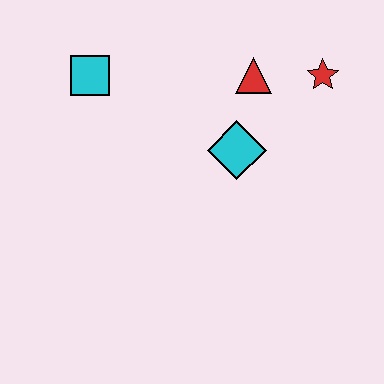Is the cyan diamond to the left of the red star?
Yes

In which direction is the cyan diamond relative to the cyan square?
The cyan diamond is to the right of the cyan square.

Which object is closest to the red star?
The red triangle is closest to the red star.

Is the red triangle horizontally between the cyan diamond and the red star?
Yes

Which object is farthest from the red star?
The cyan square is farthest from the red star.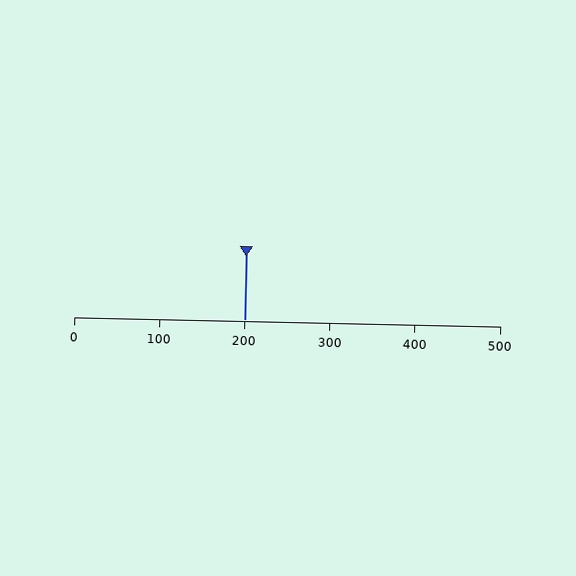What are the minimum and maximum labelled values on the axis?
The axis runs from 0 to 500.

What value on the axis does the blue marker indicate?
The marker indicates approximately 200.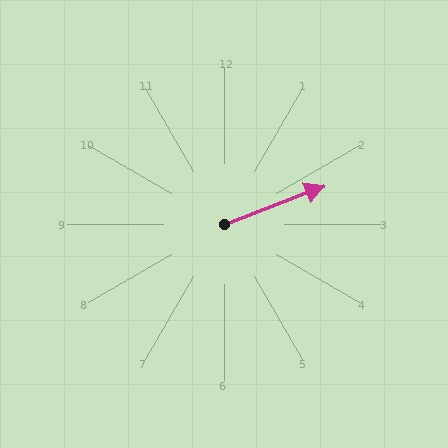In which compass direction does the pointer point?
East.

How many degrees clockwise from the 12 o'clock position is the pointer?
Approximately 69 degrees.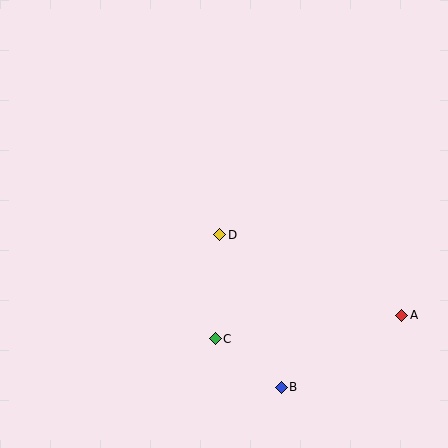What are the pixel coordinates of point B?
Point B is at (281, 387).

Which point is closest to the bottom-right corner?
Point A is closest to the bottom-right corner.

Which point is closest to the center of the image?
Point D at (220, 235) is closest to the center.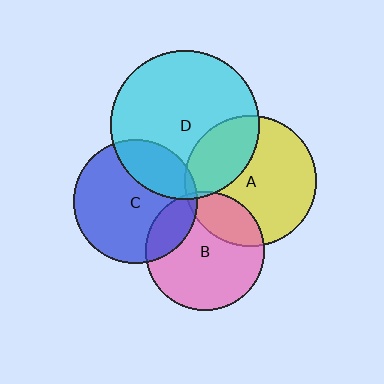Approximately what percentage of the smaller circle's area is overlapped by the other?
Approximately 5%.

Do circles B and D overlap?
Yes.